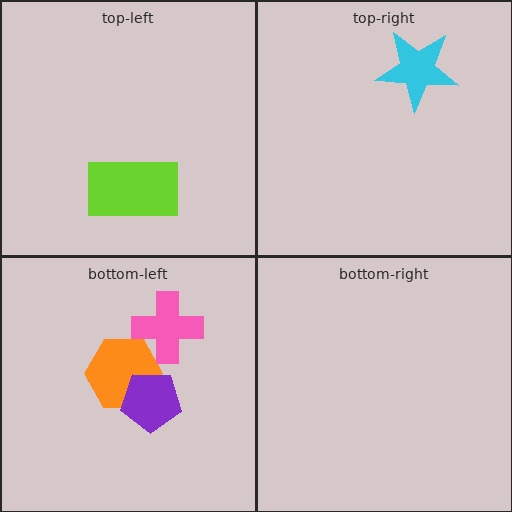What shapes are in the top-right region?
The cyan star.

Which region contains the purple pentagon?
The bottom-left region.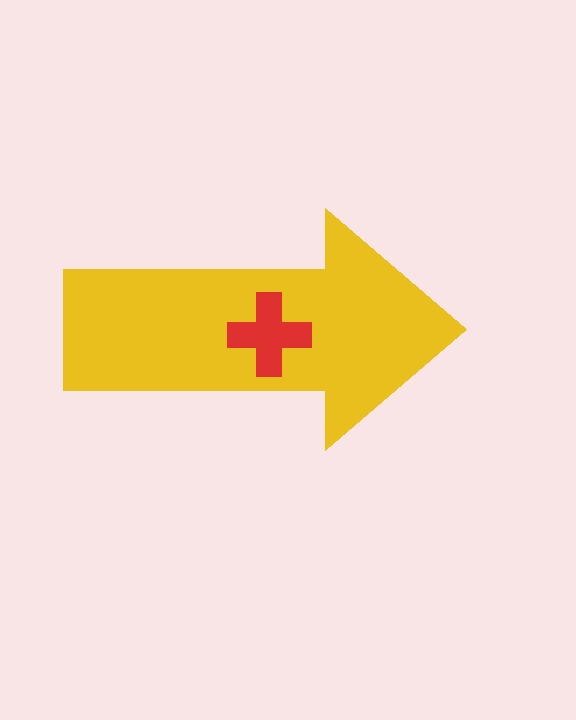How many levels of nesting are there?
2.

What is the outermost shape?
The yellow arrow.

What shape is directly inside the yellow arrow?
The red cross.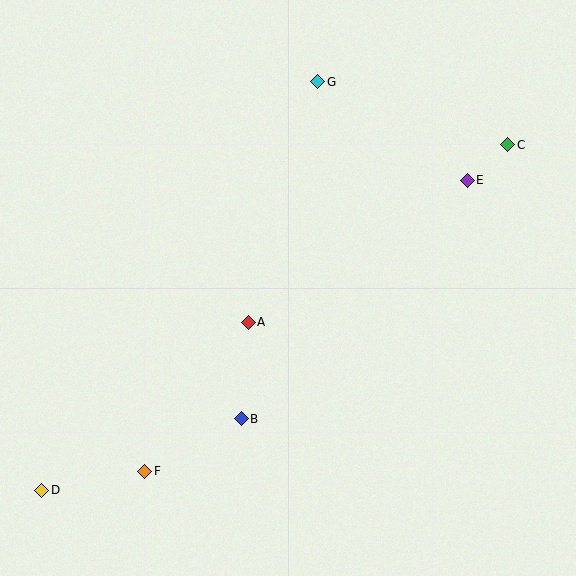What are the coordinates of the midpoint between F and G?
The midpoint between F and G is at (231, 276).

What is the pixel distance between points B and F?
The distance between B and F is 110 pixels.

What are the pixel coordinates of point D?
Point D is at (42, 490).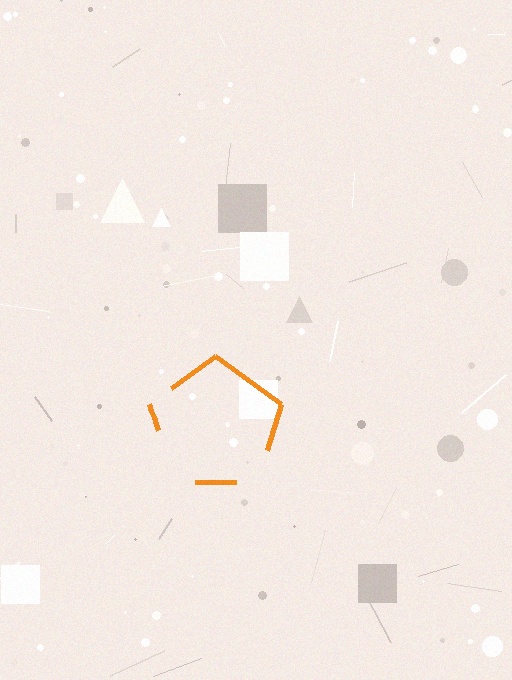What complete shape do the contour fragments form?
The contour fragments form a pentagon.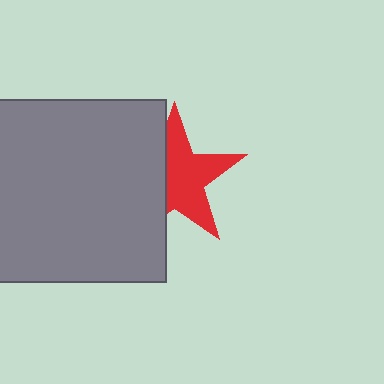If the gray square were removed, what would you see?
You would see the complete red star.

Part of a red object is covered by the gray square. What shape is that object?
It is a star.